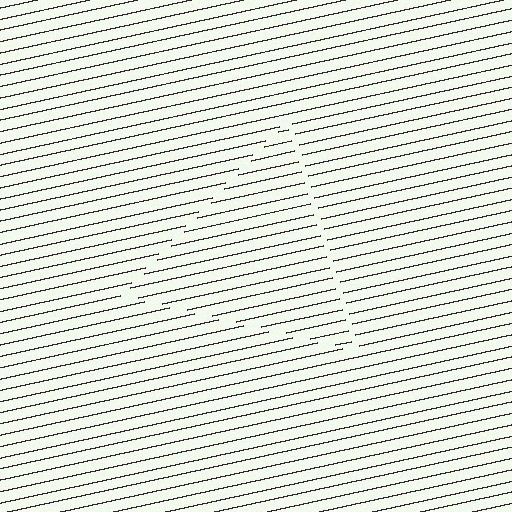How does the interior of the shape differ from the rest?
The interior of the shape contains the same grating, shifted by half a period — the contour is defined by the phase discontinuity where line-ends from the inner and outer gratings abut.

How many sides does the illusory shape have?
3 sides — the line-ends trace a triangle.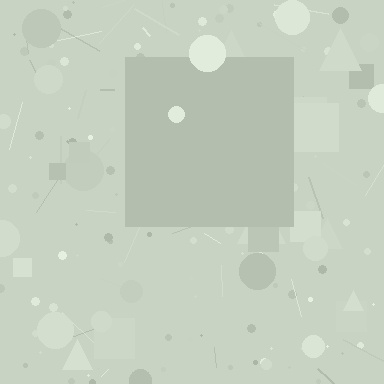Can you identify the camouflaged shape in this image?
The camouflaged shape is a square.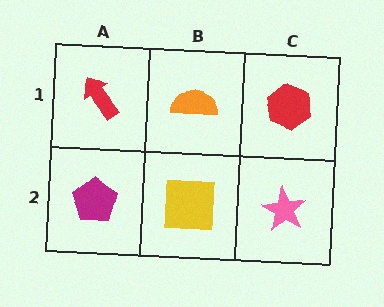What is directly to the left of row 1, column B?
A red arrow.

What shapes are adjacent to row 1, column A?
A magenta pentagon (row 2, column A), an orange semicircle (row 1, column B).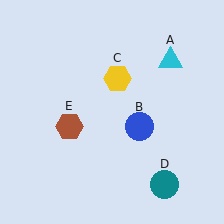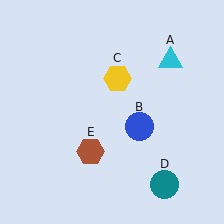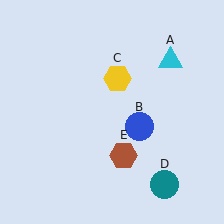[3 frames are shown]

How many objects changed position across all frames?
1 object changed position: brown hexagon (object E).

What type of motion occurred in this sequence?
The brown hexagon (object E) rotated counterclockwise around the center of the scene.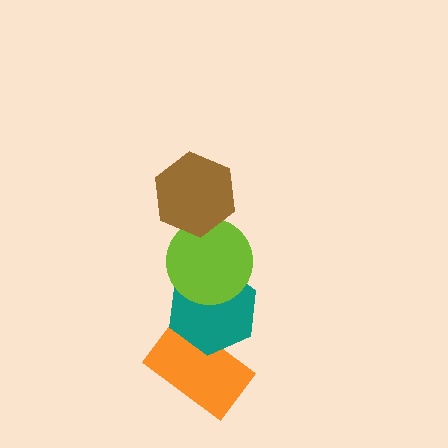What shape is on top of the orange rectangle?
The teal hexagon is on top of the orange rectangle.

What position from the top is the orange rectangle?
The orange rectangle is 4th from the top.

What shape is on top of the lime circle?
The brown hexagon is on top of the lime circle.